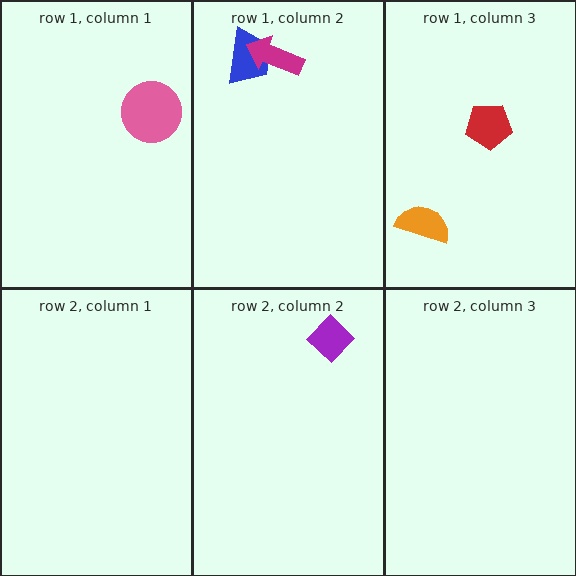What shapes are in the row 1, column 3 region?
The red pentagon, the orange semicircle.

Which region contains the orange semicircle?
The row 1, column 3 region.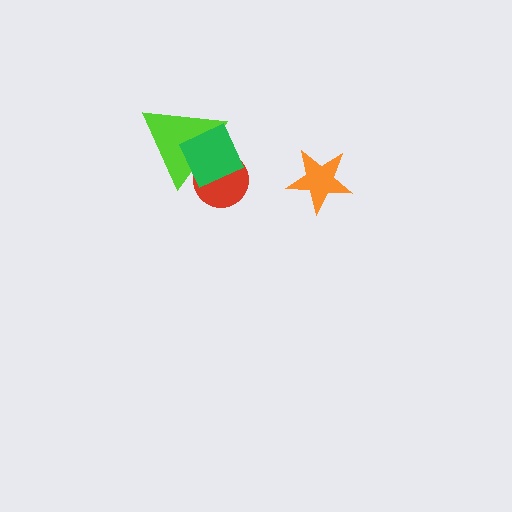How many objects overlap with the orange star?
0 objects overlap with the orange star.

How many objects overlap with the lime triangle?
2 objects overlap with the lime triangle.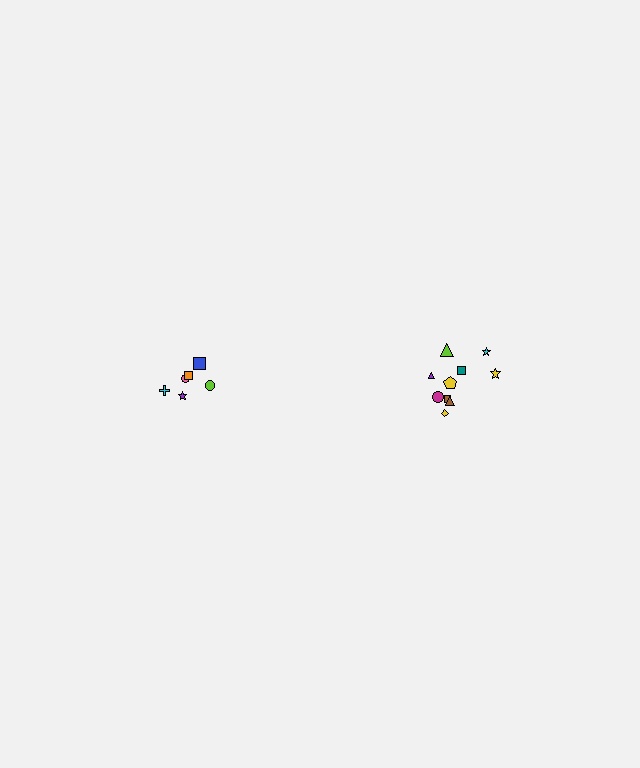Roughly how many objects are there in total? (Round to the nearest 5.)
Roughly 15 objects in total.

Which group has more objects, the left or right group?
The right group.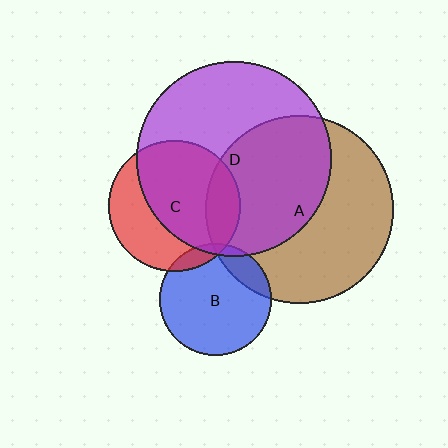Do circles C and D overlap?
Yes.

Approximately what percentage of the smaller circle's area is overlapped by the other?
Approximately 65%.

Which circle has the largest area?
Circle D (purple).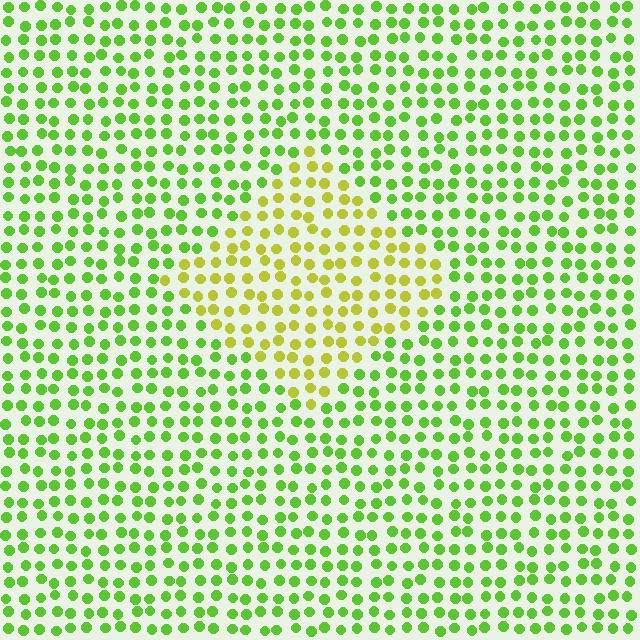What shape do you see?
I see a diamond.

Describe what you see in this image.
The image is filled with small lime elements in a uniform arrangement. A diamond-shaped region is visible where the elements are tinted to a slightly different hue, forming a subtle color boundary.